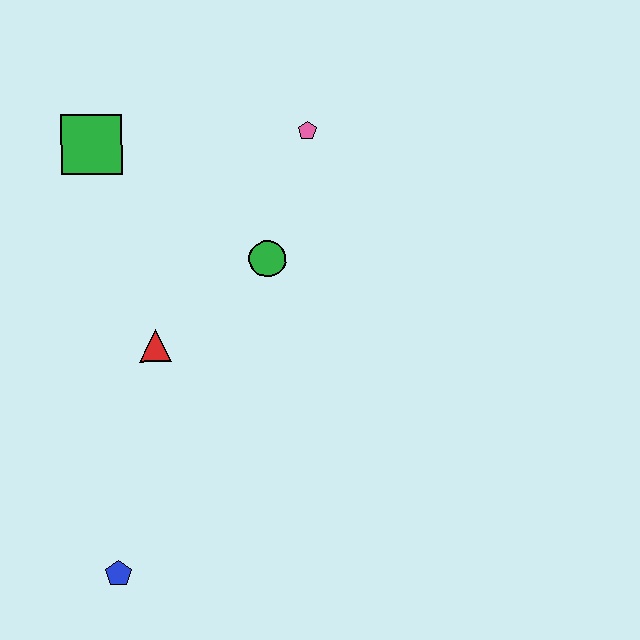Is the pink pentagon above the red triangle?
Yes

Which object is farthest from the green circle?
The blue pentagon is farthest from the green circle.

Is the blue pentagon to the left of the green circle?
Yes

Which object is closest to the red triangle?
The green circle is closest to the red triangle.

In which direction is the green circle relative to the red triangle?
The green circle is to the right of the red triangle.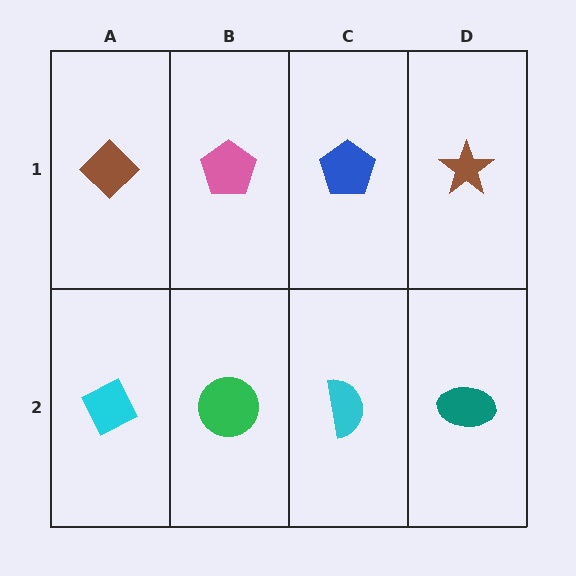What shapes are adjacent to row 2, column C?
A blue pentagon (row 1, column C), a green circle (row 2, column B), a teal ellipse (row 2, column D).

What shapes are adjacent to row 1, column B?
A green circle (row 2, column B), a brown diamond (row 1, column A), a blue pentagon (row 1, column C).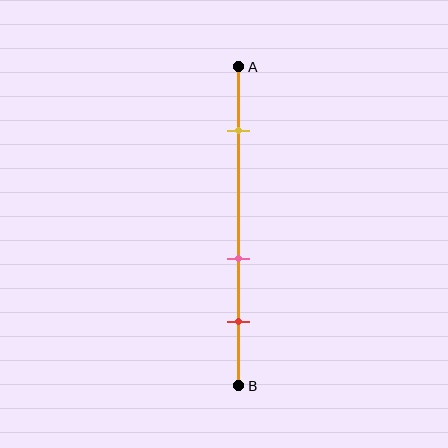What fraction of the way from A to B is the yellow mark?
The yellow mark is approximately 20% (0.2) of the way from A to B.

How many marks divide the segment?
There are 3 marks dividing the segment.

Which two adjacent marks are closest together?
The pink and red marks are the closest adjacent pair.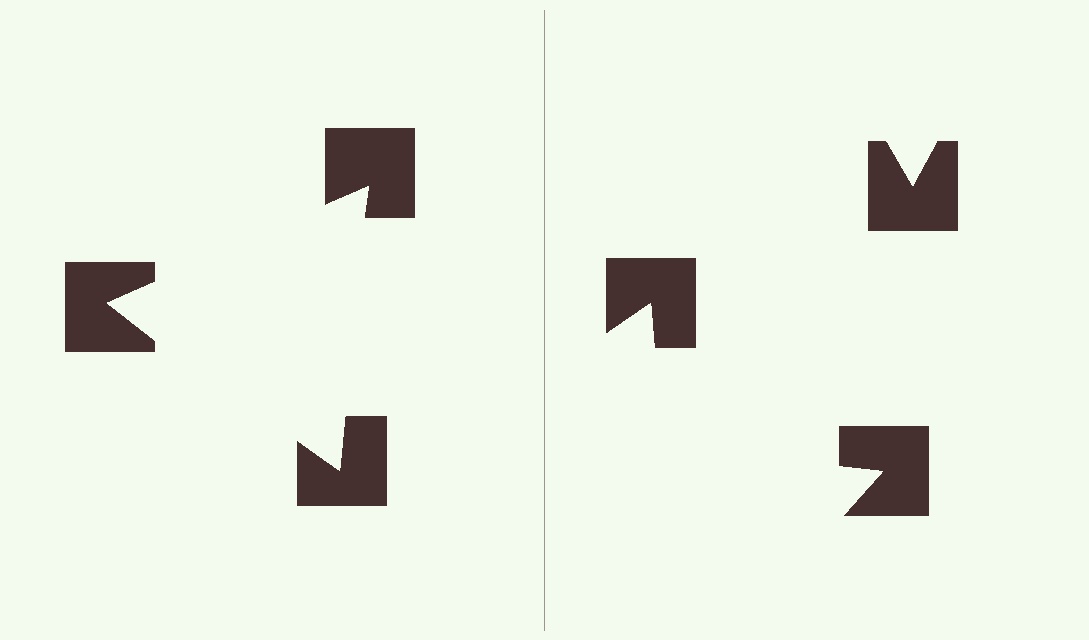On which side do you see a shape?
An illusory triangle appears on the left side. On the right side the wedge cuts are rotated, so no coherent shape forms.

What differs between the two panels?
The notched squares are positioned identically on both sides; only the wedge orientations differ. On the left they align to a triangle; on the right they are misaligned.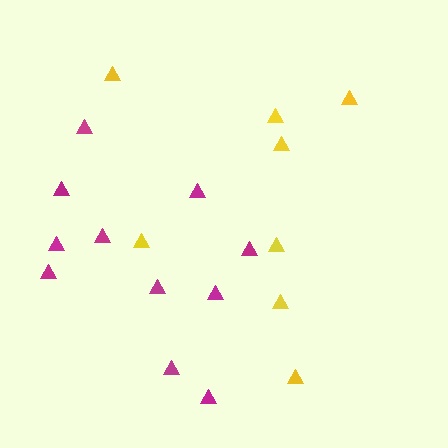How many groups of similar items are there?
There are 2 groups: one group of yellow triangles (8) and one group of magenta triangles (11).